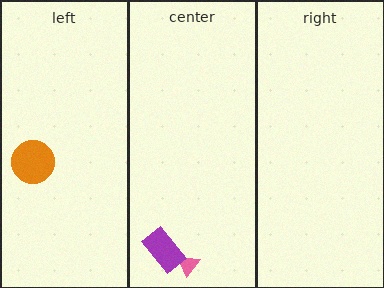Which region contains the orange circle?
The left region.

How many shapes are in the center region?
2.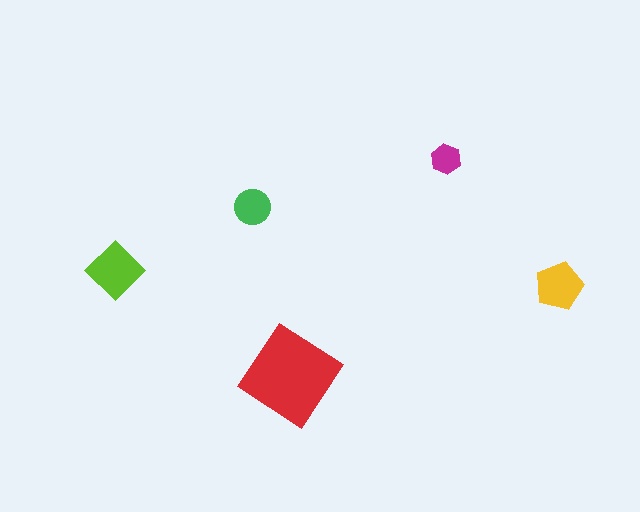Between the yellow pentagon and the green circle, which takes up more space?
The yellow pentagon.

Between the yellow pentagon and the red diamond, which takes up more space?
The red diamond.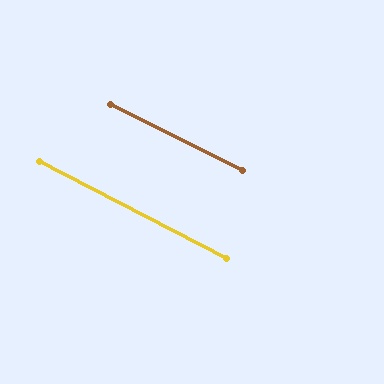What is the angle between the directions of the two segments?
Approximately 1 degree.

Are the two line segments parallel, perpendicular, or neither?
Parallel — their directions differ by only 1.0°.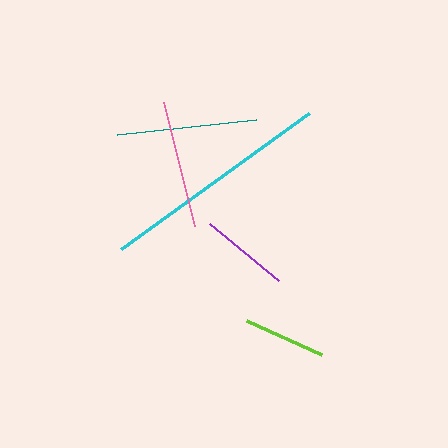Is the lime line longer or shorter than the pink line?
The pink line is longer than the lime line.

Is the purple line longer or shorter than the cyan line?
The cyan line is longer than the purple line.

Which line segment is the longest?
The cyan line is the longest at approximately 233 pixels.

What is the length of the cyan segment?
The cyan segment is approximately 233 pixels long.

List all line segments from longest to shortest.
From longest to shortest: cyan, teal, pink, purple, lime.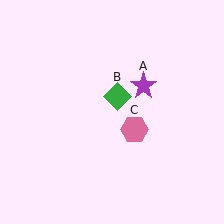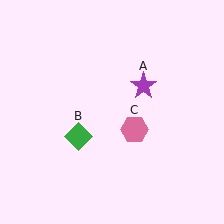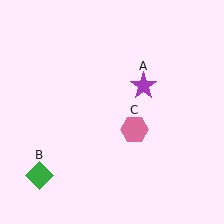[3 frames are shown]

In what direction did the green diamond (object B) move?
The green diamond (object B) moved down and to the left.